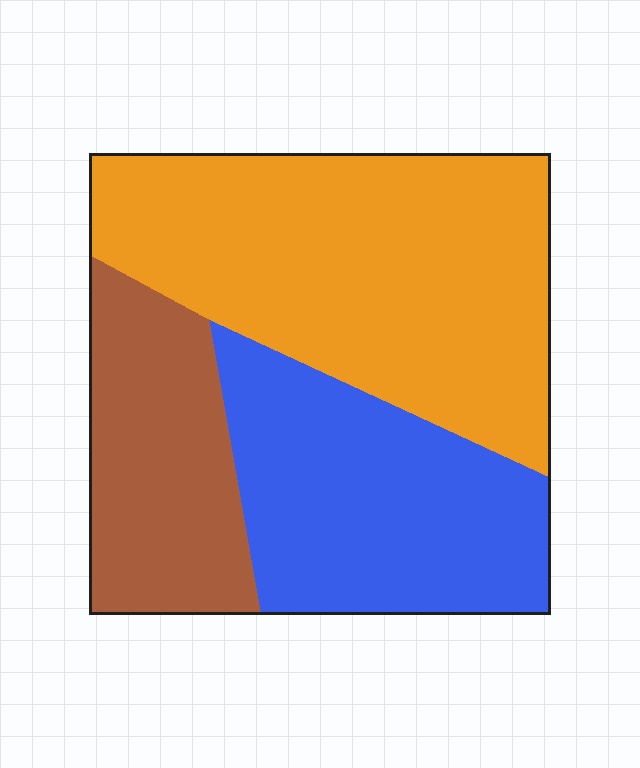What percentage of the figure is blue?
Blue takes up between a quarter and a half of the figure.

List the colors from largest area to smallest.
From largest to smallest: orange, blue, brown.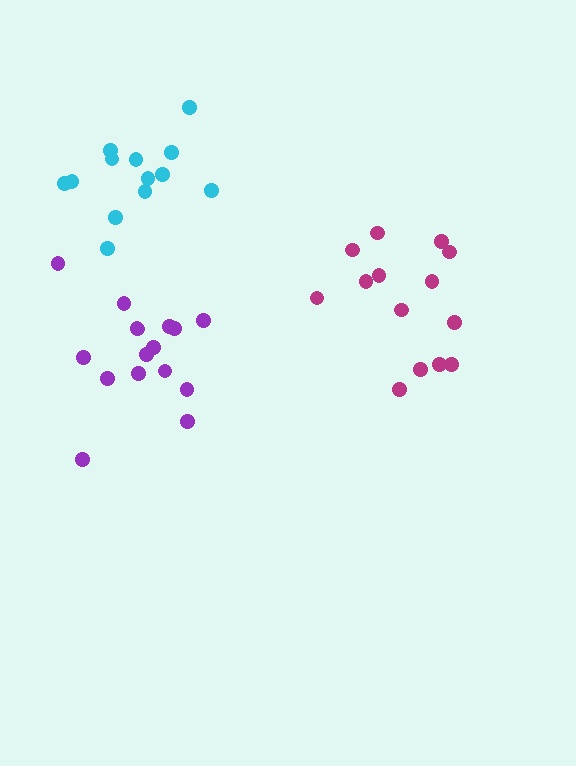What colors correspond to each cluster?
The clusters are colored: magenta, cyan, purple.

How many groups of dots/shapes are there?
There are 3 groups.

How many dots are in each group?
Group 1: 14 dots, Group 2: 13 dots, Group 3: 16 dots (43 total).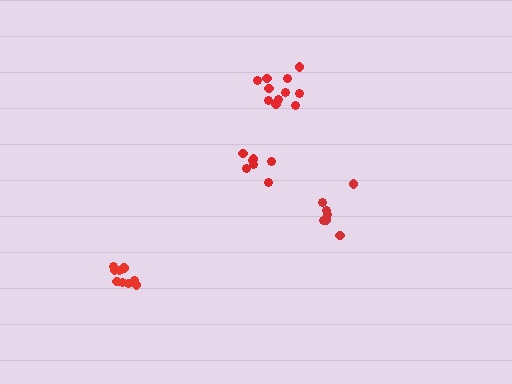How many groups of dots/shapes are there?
There are 4 groups.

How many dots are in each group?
Group 1: 11 dots, Group 2: 7 dots, Group 3: 9 dots, Group 4: 7 dots (34 total).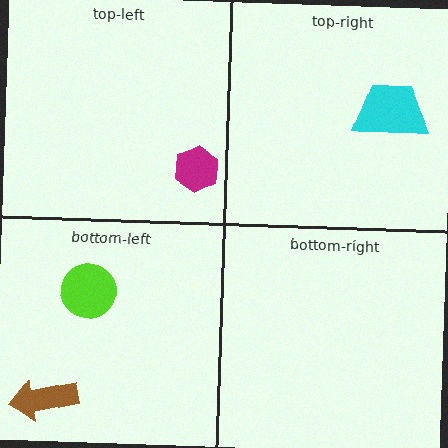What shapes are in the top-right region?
The cyan trapezoid.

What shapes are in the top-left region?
The magenta hexagon.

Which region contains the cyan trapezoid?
The top-right region.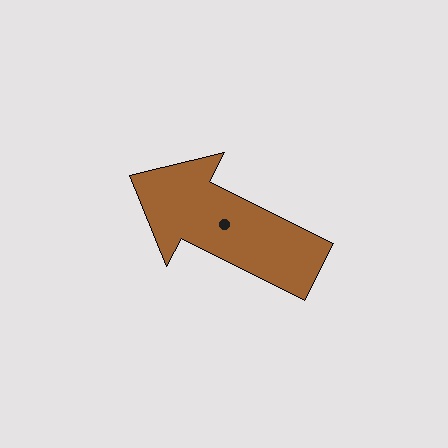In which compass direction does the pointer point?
Northwest.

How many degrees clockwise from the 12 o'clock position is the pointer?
Approximately 297 degrees.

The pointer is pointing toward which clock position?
Roughly 10 o'clock.